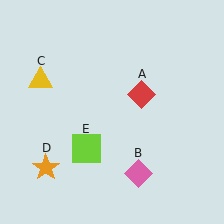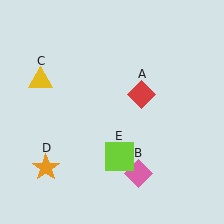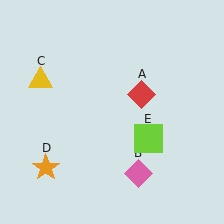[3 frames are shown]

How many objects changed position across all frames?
1 object changed position: lime square (object E).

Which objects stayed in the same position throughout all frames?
Red diamond (object A) and pink diamond (object B) and yellow triangle (object C) and orange star (object D) remained stationary.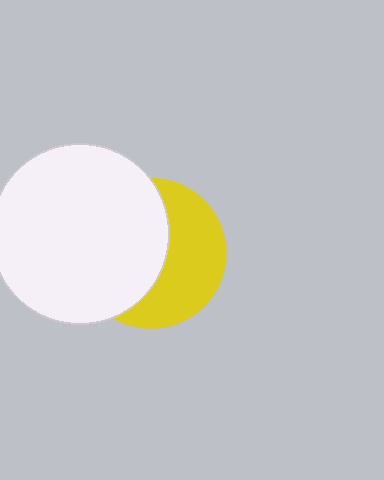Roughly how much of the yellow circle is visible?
About half of it is visible (roughly 46%).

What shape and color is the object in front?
The object in front is a white circle.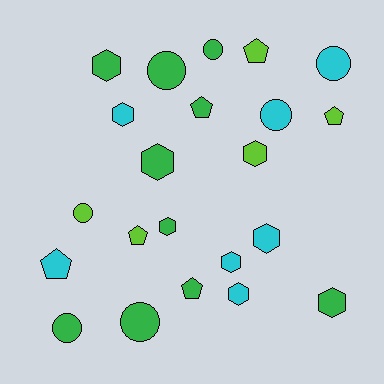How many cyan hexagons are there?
There are 4 cyan hexagons.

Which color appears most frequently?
Green, with 10 objects.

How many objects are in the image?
There are 22 objects.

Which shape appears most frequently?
Hexagon, with 9 objects.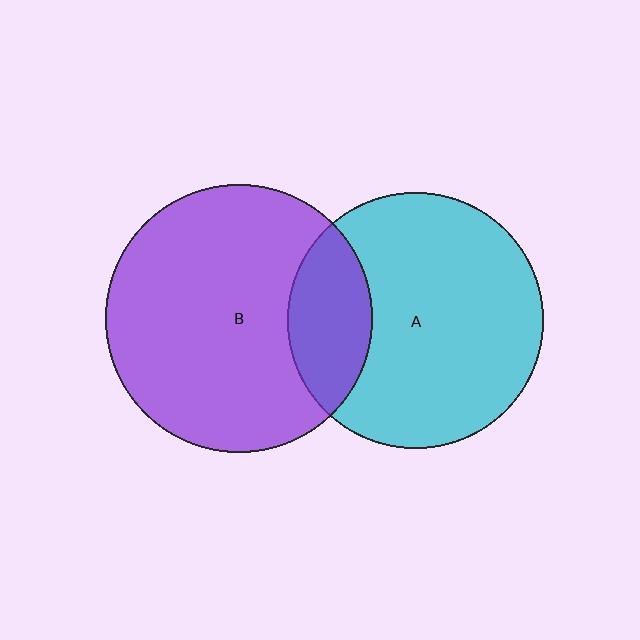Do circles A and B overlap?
Yes.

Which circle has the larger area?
Circle B (purple).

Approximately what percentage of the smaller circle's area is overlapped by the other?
Approximately 20%.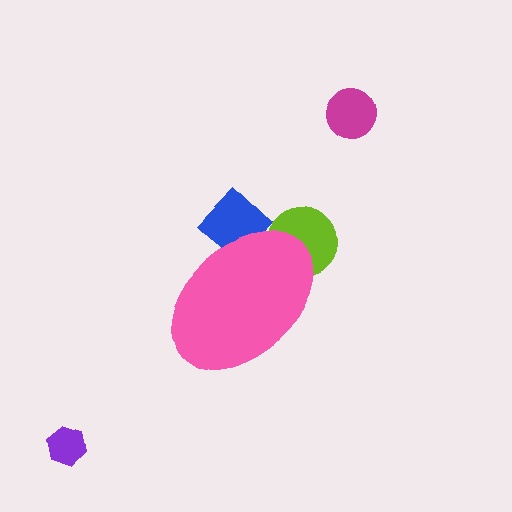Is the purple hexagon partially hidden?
No, the purple hexagon is fully visible.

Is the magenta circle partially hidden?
No, the magenta circle is fully visible.